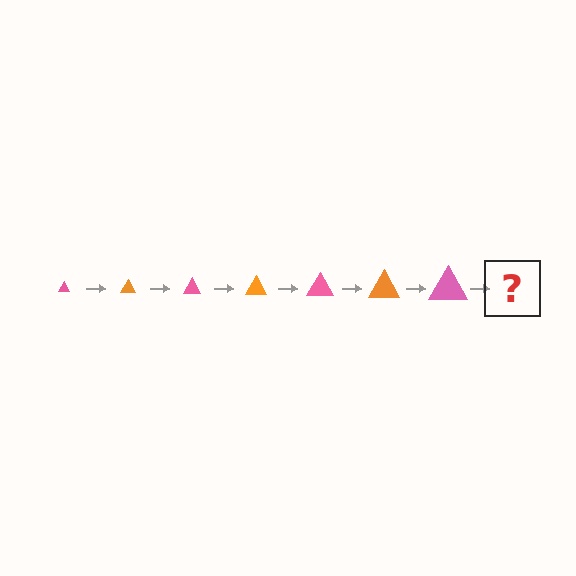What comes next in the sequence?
The next element should be an orange triangle, larger than the previous one.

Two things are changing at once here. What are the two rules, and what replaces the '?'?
The two rules are that the triangle grows larger each step and the color cycles through pink and orange. The '?' should be an orange triangle, larger than the previous one.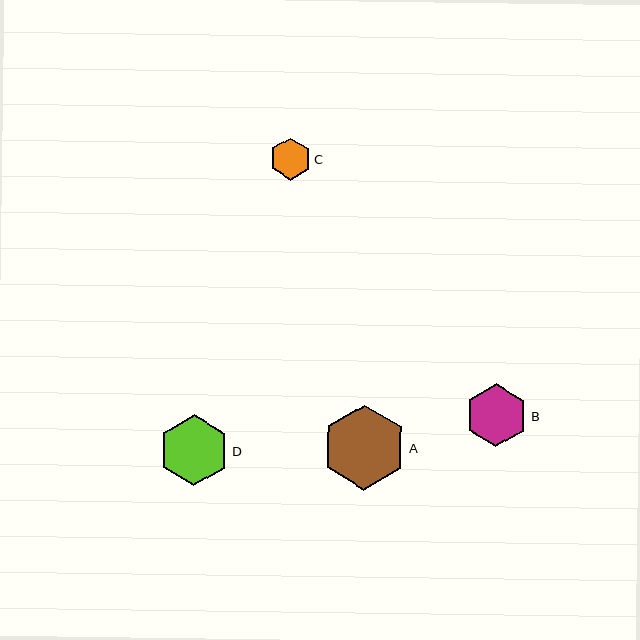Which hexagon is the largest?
Hexagon A is the largest with a size of approximately 85 pixels.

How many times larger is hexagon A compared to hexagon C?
Hexagon A is approximately 2.0 times the size of hexagon C.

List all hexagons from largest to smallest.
From largest to smallest: A, D, B, C.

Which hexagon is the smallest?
Hexagon C is the smallest with a size of approximately 42 pixels.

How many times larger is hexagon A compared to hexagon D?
Hexagon A is approximately 1.2 times the size of hexagon D.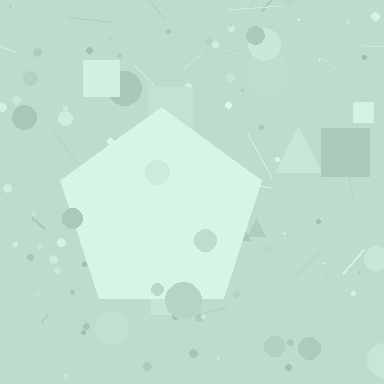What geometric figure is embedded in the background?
A pentagon is embedded in the background.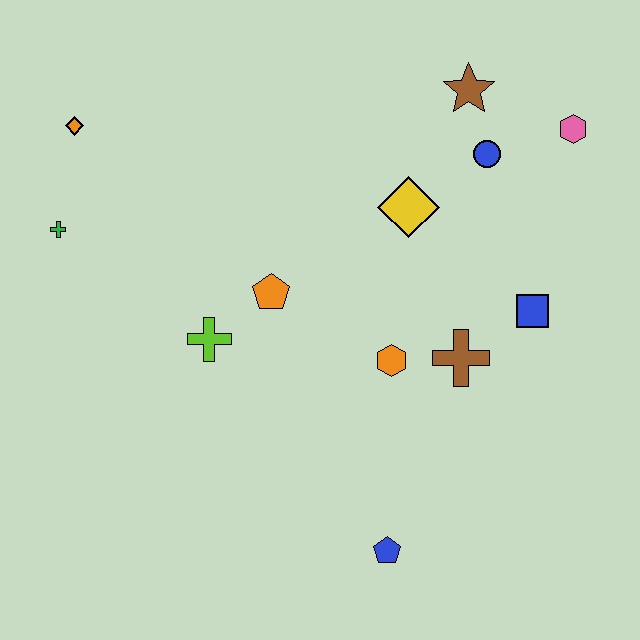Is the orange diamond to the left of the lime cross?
Yes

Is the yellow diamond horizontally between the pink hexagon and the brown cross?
No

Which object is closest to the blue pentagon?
The orange hexagon is closest to the blue pentagon.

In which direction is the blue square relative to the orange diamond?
The blue square is to the right of the orange diamond.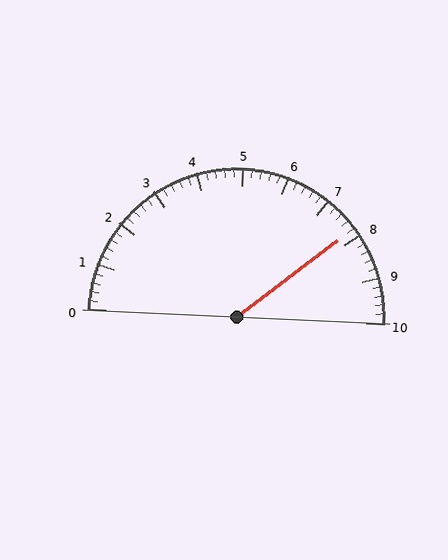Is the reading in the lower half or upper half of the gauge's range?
The reading is in the upper half of the range (0 to 10).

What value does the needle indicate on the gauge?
The needle indicates approximately 7.8.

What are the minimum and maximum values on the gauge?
The gauge ranges from 0 to 10.